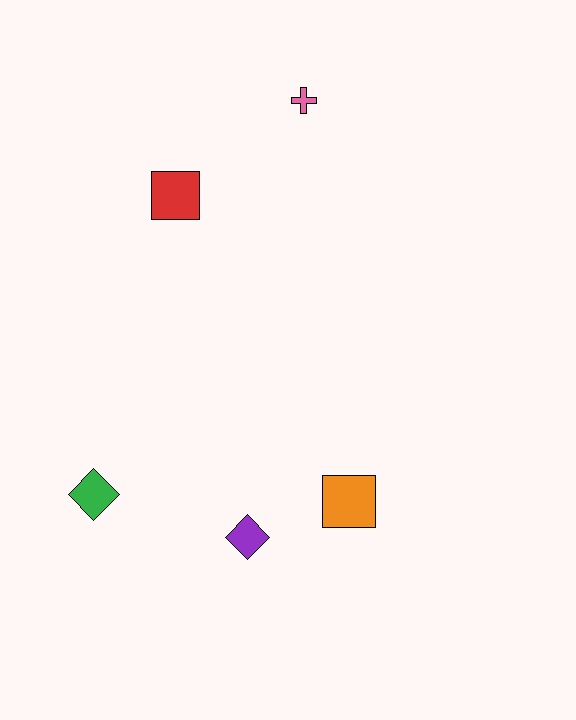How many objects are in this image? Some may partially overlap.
There are 5 objects.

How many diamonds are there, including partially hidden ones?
There are 2 diamonds.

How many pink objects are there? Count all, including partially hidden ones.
There is 1 pink object.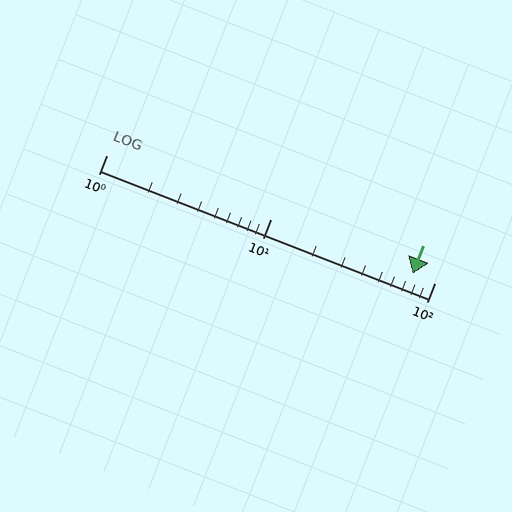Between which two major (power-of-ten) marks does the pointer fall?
The pointer is between 10 and 100.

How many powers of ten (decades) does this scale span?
The scale spans 2 decades, from 1 to 100.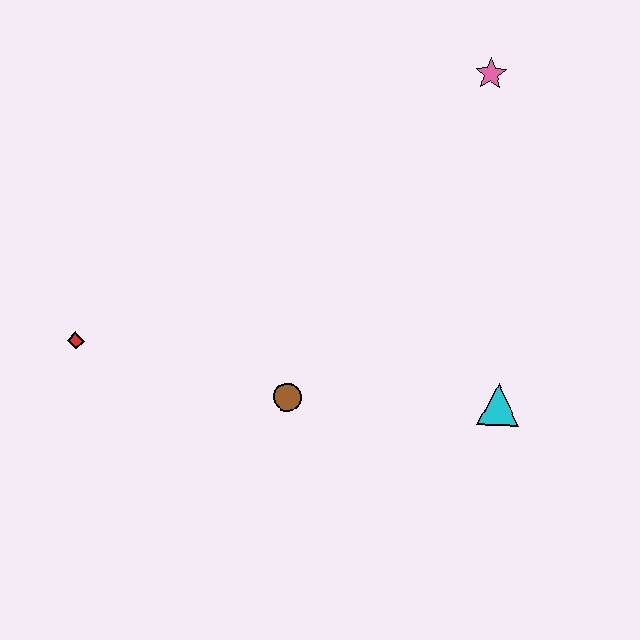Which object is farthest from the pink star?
The red diamond is farthest from the pink star.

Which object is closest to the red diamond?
The brown circle is closest to the red diamond.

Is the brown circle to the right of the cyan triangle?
No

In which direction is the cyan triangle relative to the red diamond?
The cyan triangle is to the right of the red diamond.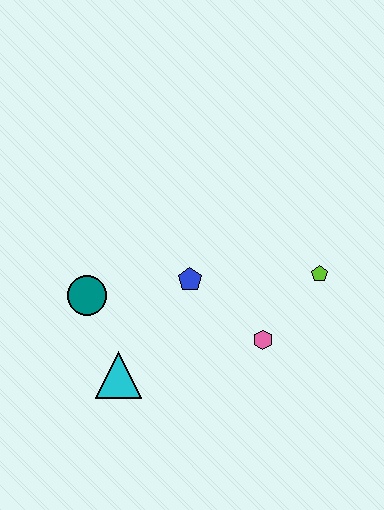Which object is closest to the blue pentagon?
The pink hexagon is closest to the blue pentagon.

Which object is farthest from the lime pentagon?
The teal circle is farthest from the lime pentagon.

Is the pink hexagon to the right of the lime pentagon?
No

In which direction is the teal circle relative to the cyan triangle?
The teal circle is above the cyan triangle.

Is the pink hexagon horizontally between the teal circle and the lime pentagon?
Yes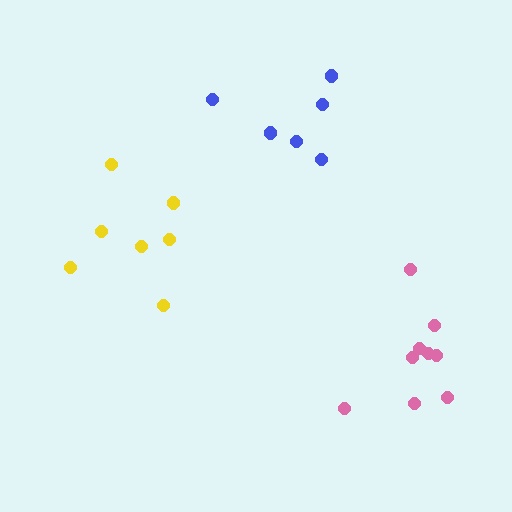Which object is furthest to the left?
The yellow cluster is leftmost.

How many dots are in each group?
Group 1: 9 dots, Group 2: 7 dots, Group 3: 6 dots (22 total).